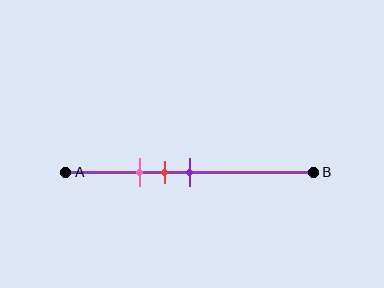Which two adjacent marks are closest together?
The red and purple marks are the closest adjacent pair.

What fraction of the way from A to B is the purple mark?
The purple mark is approximately 50% (0.5) of the way from A to B.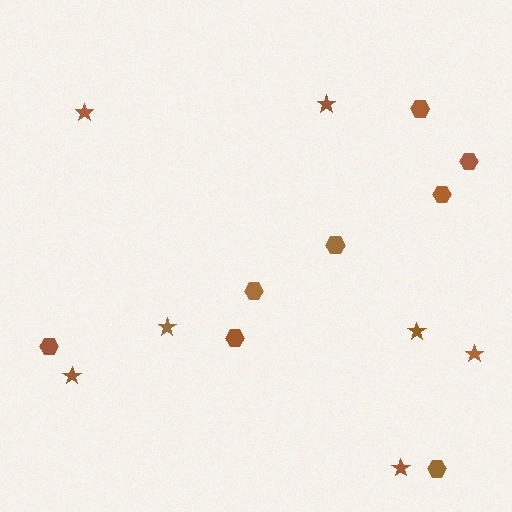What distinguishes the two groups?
There are 2 groups: one group of stars (7) and one group of hexagons (8).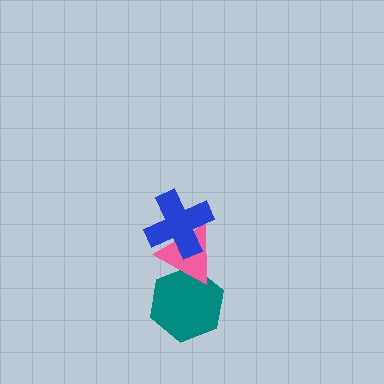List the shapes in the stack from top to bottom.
From top to bottom: the blue cross, the pink triangle, the teal hexagon.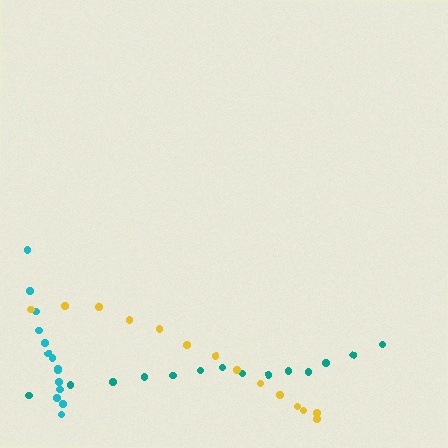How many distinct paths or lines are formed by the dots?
There are 3 distinct paths.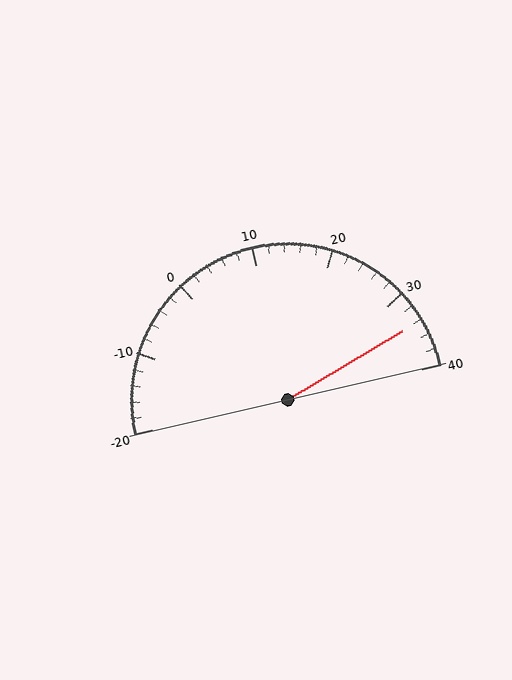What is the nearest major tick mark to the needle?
The nearest major tick mark is 30.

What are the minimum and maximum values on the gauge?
The gauge ranges from -20 to 40.